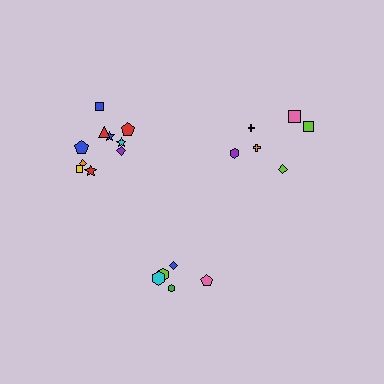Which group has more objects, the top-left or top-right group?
The top-left group.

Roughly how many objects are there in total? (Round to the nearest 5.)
Roughly 20 objects in total.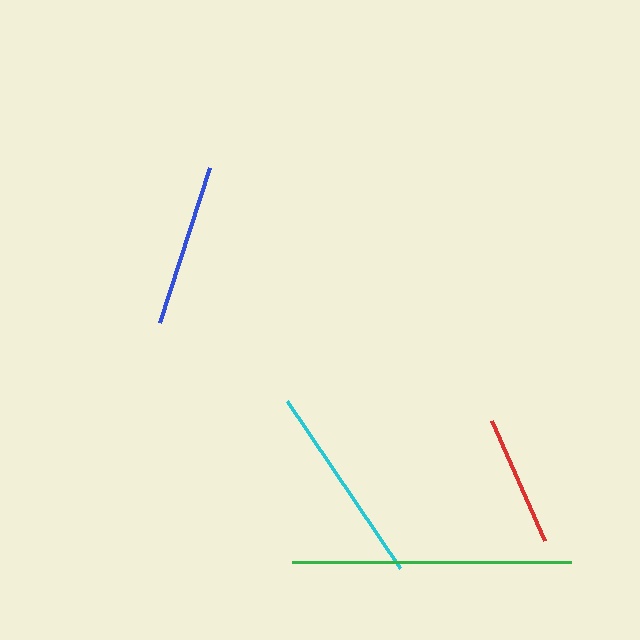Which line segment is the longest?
The green line is the longest at approximately 279 pixels.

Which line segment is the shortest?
The red line is the shortest at approximately 132 pixels.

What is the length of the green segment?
The green segment is approximately 279 pixels long.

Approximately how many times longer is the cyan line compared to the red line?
The cyan line is approximately 1.5 times the length of the red line.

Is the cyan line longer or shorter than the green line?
The green line is longer than the cyan line.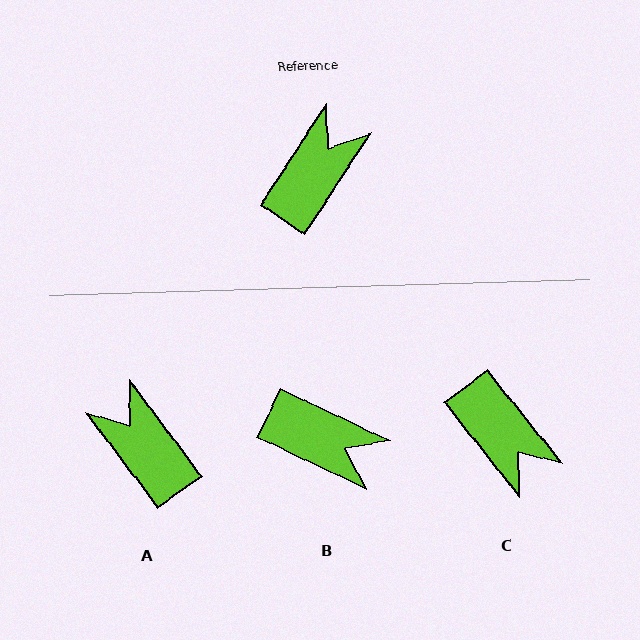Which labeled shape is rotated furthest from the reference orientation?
C, about 108 degrees away.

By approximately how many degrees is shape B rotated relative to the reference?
Approximately 82 degrees clockwise.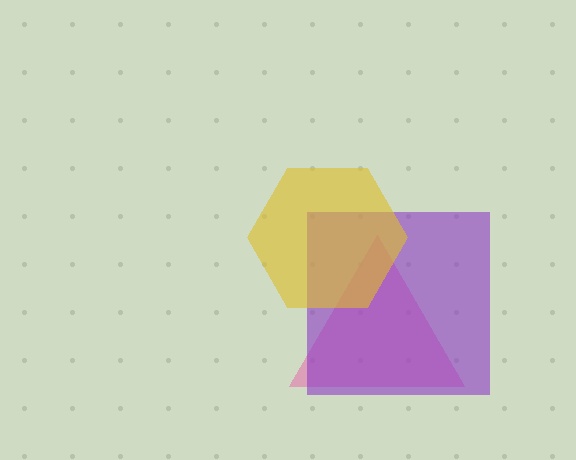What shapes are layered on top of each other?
The layered shapes are: a pink triangle, a purple square, a yellow hexagon.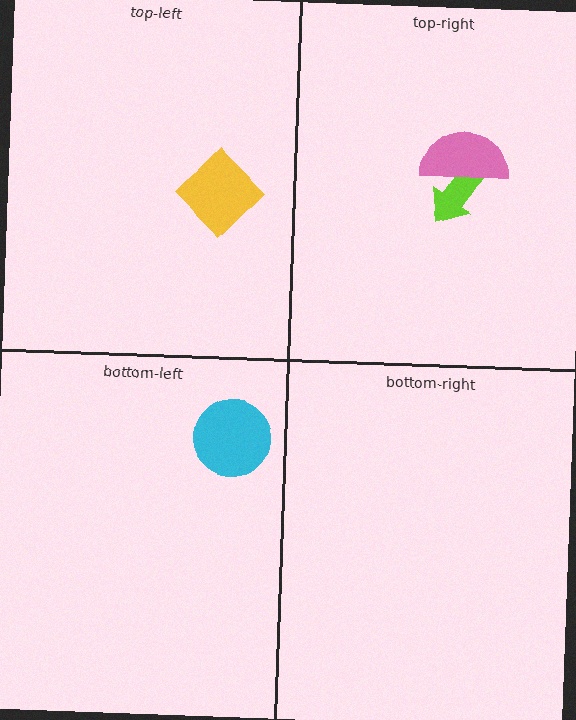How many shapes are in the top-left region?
1.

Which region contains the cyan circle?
The bottom-left region.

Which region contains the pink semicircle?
The top-right region.